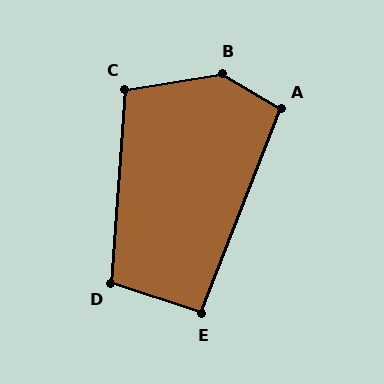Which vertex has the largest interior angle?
B, at approximately 140 degrees.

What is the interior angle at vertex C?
Approximately 104 degrees (obtuse).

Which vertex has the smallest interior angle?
E, at approximately 93 degrees.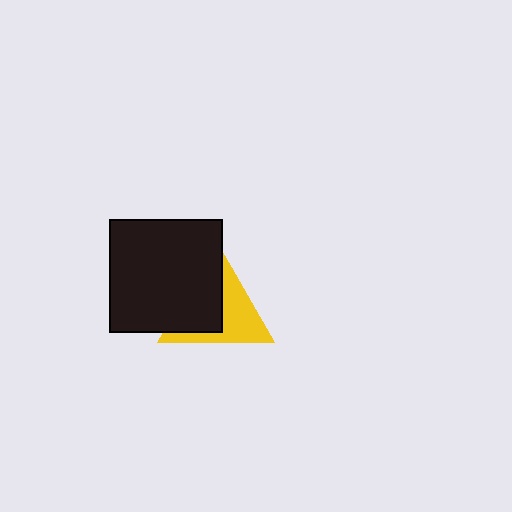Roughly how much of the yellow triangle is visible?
About half of it is visible (roughly 49%).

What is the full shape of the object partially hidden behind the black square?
The partially hidden object is a yellow triangle.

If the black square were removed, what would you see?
You would see the complete yellow triangle.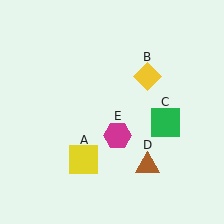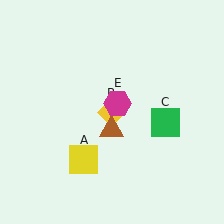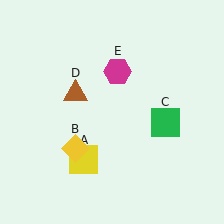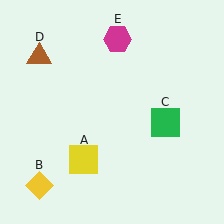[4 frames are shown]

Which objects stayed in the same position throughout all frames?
Yellow square (object A) and green square (object C) remained stationary.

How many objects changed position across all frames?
3 objects changed position: yellow diamond (object B), brown triangle (object D), magenta hexagon (object E).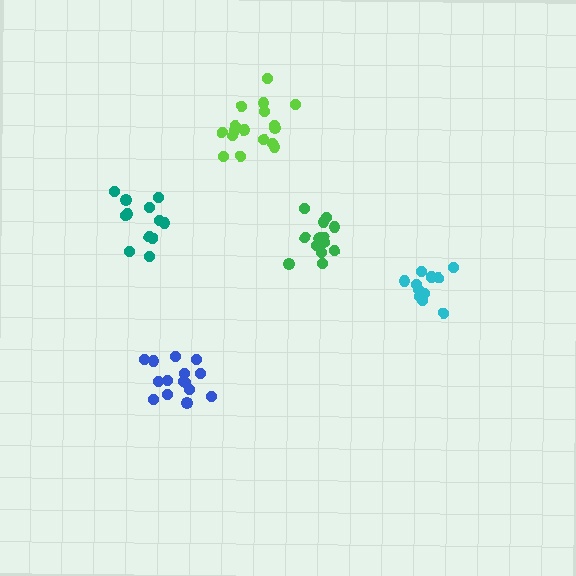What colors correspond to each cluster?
The clusters are colored: teal, lime, cyan, green, blue.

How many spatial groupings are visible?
There are 5 spatial groupings.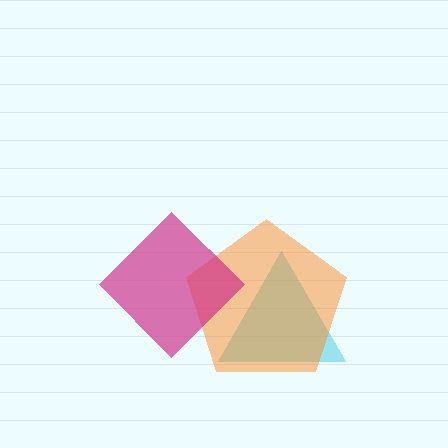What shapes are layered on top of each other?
The layered shapes are: a cyan triangle, an orange pentagon, a magenta diamond.